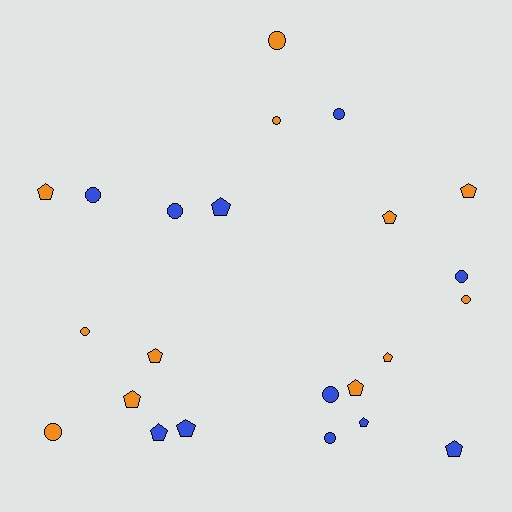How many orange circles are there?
There are 5 orange circles.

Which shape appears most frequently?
Pentagon, with 12 objects.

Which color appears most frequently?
Orange, with 12 objects.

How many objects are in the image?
There are 23 objects.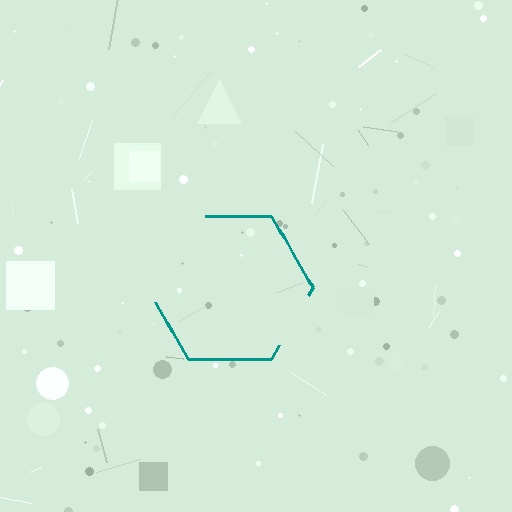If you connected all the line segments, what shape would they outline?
They would outline a hexagon.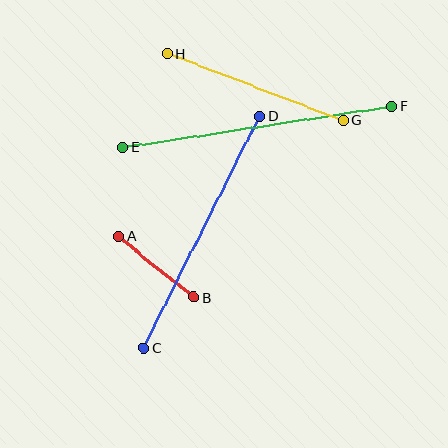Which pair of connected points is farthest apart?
Points E and F are farthest apart.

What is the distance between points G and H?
The distance is approximately 188 pixels.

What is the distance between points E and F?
The distance is approximately 272 pixels.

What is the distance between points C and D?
The distance is approximately 259 pixels.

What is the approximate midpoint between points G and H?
The midpoint is at approximately (255, 87) pixels.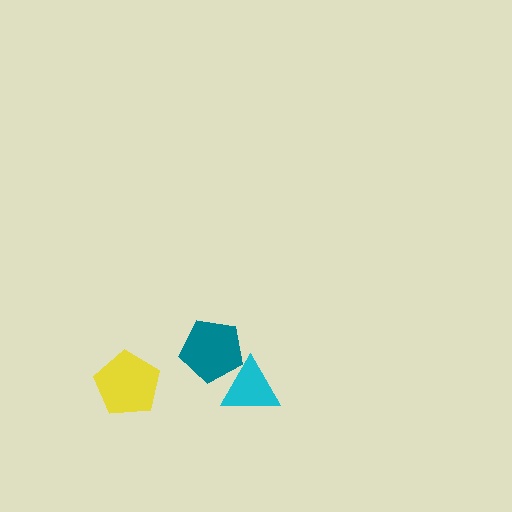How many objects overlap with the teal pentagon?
1 object overlaps with the teal pentagon.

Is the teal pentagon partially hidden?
Yes, it is partially covered by another shape.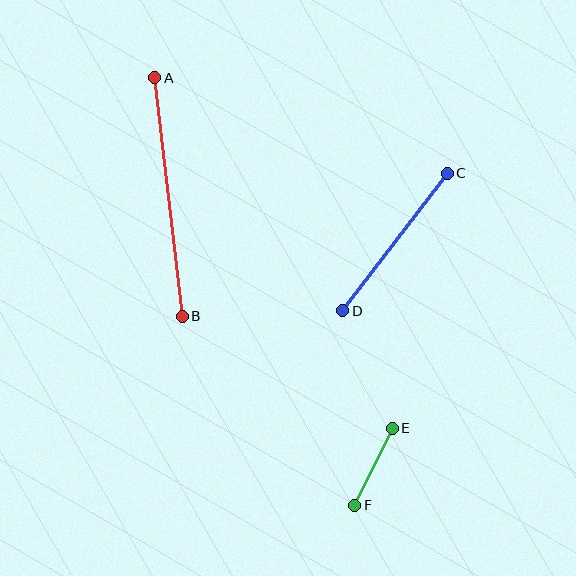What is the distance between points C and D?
The distance is approximately 173 pixels.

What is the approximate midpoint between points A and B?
The midpoint is at approximately (168, 197) pixels.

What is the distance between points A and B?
The distance is approximately 240 pixels.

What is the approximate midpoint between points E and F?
The midpoint is at approximately (373, 467) pixels.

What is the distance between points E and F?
The distance is approximately 86 pixels.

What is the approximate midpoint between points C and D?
The midpoint is at approximately (395, 242) pixels.